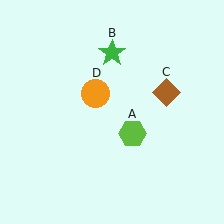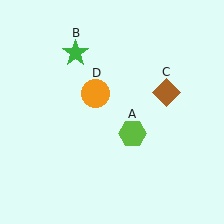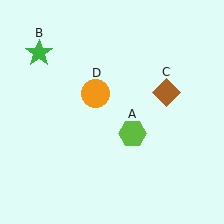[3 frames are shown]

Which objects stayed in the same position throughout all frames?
Lime hexagon (object A) and brown diamond (object C) and orange circle (object D) remained stationary.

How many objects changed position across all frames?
1 object changed position: green star (object B).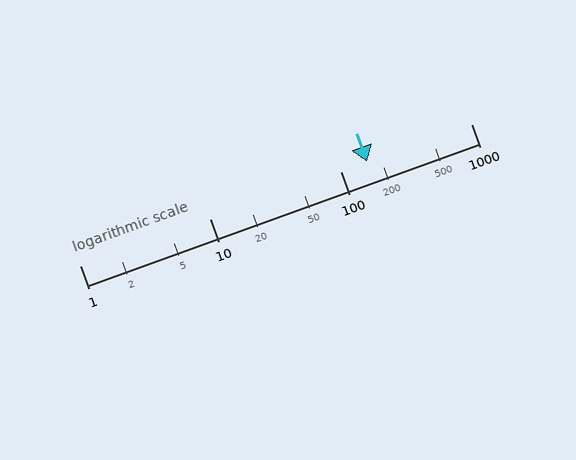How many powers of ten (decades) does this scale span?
The scale spans 3 decades, from 1 to 1000.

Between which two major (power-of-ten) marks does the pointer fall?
The pointer is between 100 and 1000.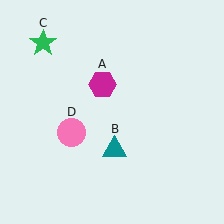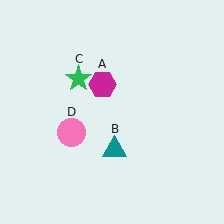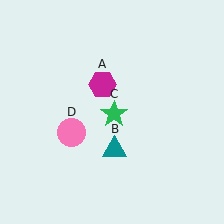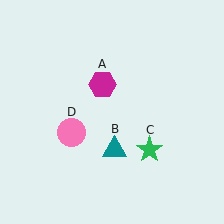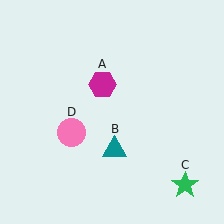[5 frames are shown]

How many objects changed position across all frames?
1 object changed position: green star (object C).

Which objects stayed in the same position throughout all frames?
Magenta hexagon (object A) and teal triangle (object B) and pink circle (object D) remained stationary.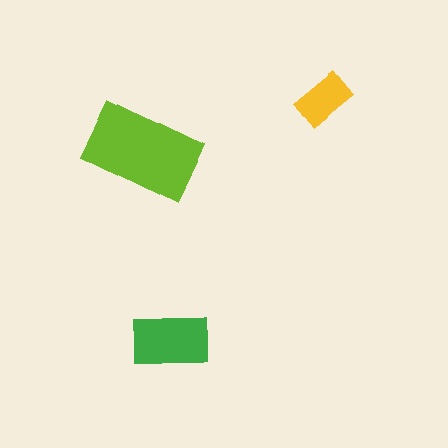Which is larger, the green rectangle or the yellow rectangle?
The green one.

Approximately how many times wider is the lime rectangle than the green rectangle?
About 1.5 times wider.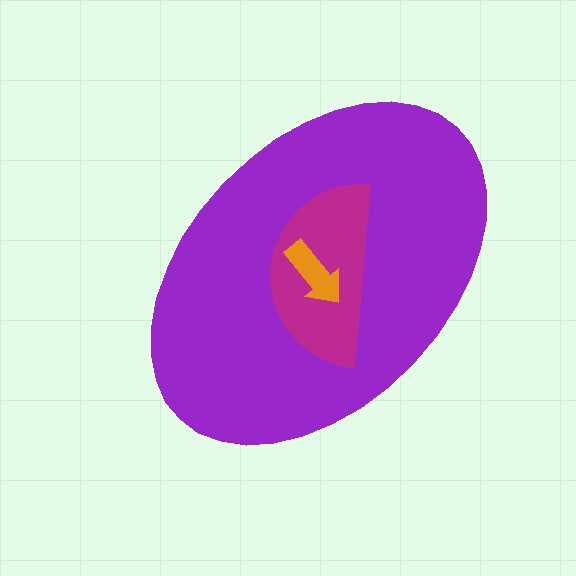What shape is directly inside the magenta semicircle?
The orange arrow.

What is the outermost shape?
The purple ellipse.